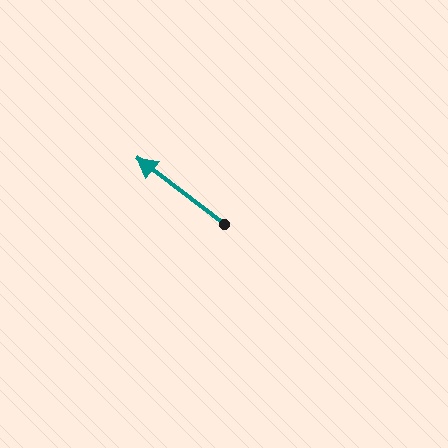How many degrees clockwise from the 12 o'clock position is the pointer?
Approximately 307 degrees.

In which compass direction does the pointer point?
Northwest.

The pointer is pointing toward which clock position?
Roughly 10 o'clock.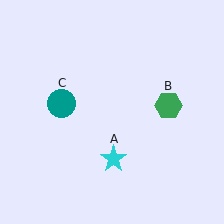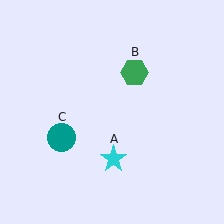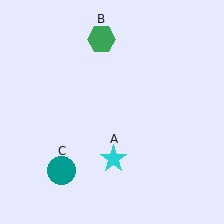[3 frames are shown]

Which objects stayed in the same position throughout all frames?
Cyan star (object A) remained stationary.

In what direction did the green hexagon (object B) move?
The green hexagon (object B) moved up and to the left.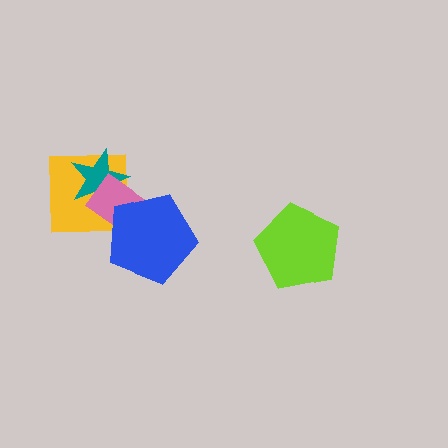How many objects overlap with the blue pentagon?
2 objects overlap with the blue pentagon.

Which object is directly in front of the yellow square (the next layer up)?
The teal star is directly in front of the yellow square.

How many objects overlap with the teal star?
2 objects overlap with the teal star.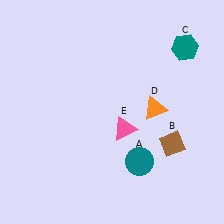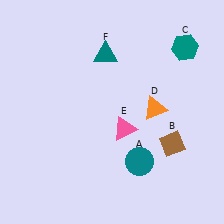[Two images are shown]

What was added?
A teal triangle (F) was added in Image 2.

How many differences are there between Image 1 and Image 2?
There is 1 difference between the two images.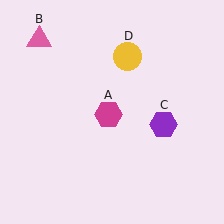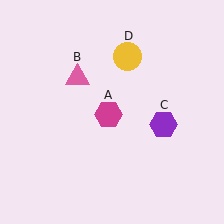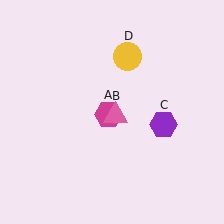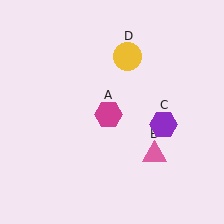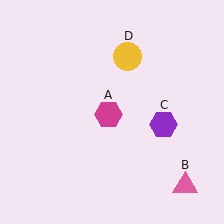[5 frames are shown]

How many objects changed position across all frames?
1 object changed position: pink triangle (object B).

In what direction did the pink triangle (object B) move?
The pink triangle (object B) moved down and to the right.